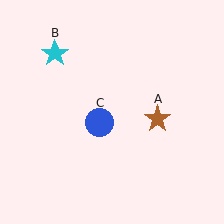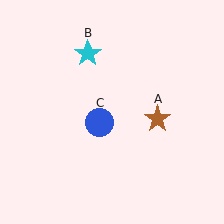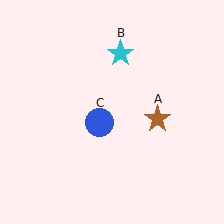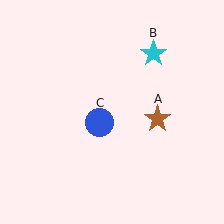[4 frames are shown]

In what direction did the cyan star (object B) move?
The cyan star (object B) moved right.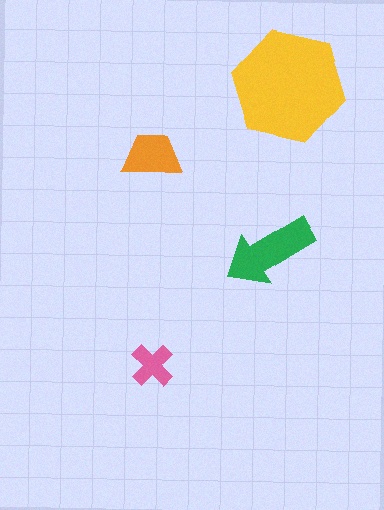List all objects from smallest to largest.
The pink cross, the orange trapezoid, the green arrow, the yellow hexagon.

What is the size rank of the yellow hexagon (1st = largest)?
1st.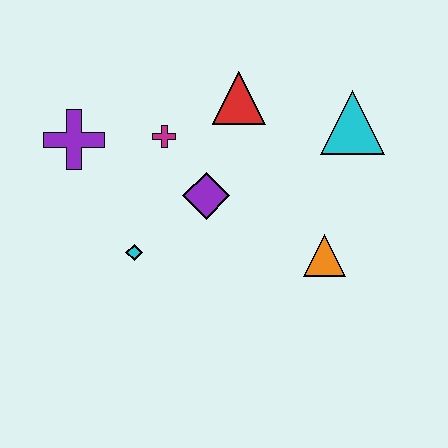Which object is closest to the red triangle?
The magenta cross is closest to the red triangle.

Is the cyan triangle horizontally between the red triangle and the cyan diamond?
No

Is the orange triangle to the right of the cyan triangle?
No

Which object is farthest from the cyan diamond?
The cyan triangle is farthest from the cyan diamond.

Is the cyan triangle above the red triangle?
No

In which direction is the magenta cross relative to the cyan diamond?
The magenta cross is above the cyan diamond.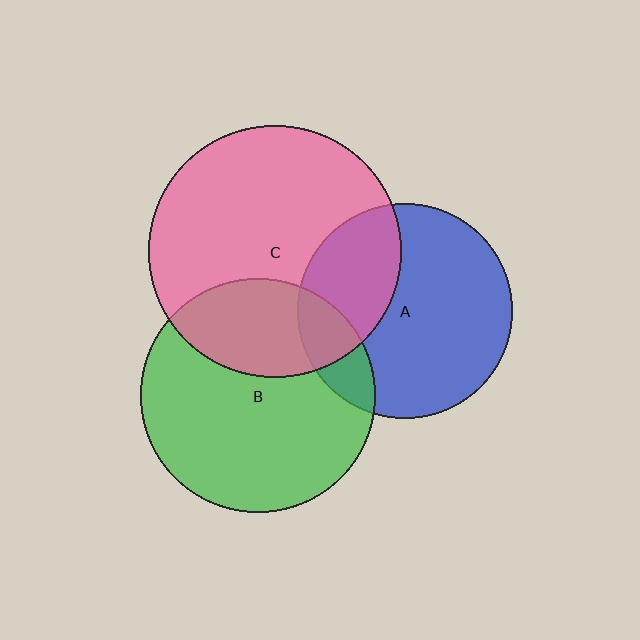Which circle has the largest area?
Circle C (pink).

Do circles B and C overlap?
Yes.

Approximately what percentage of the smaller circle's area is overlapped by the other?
Approximately 30%.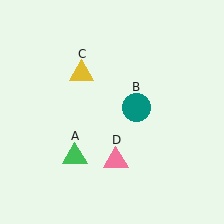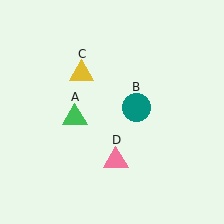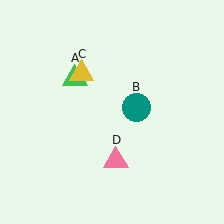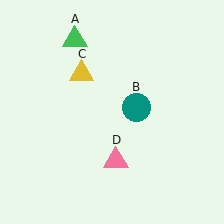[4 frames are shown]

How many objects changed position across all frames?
1 object changed position: green triangle (object A).